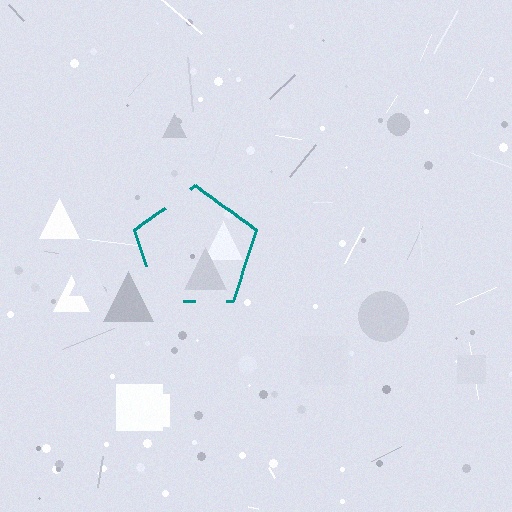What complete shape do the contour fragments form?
The contour fragments form a pentagon.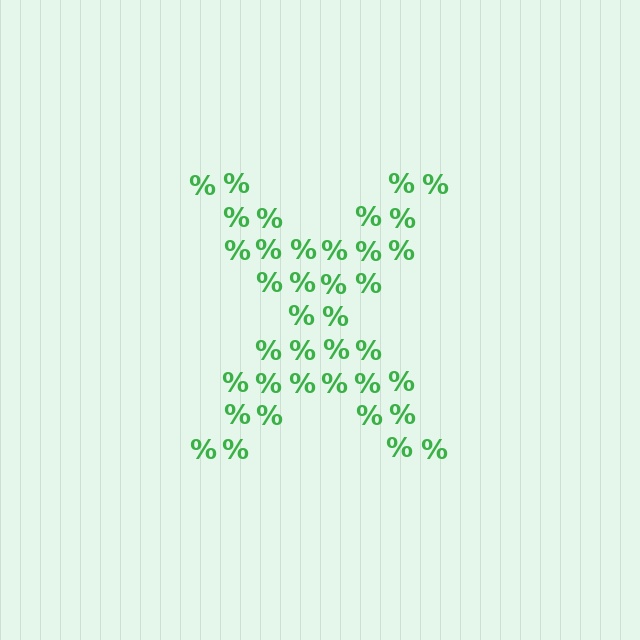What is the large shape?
The large shape is the letter X.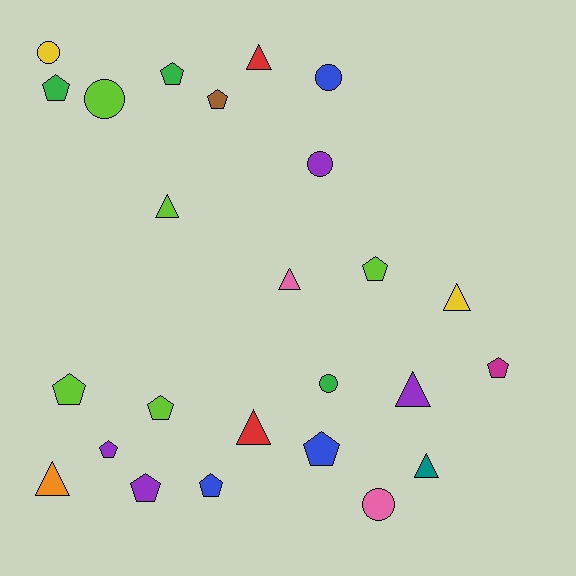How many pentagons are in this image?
There are 11 pentagons.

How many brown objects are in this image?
There is 1 brown object.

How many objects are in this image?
There are 25 objects.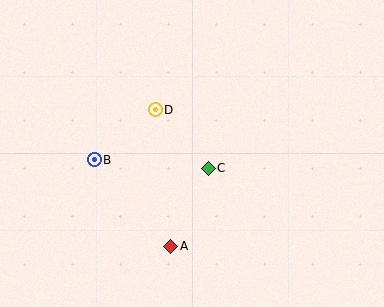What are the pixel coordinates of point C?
Point C is at (208, 168).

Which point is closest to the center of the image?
Point C at (208, 168) is closest to the center.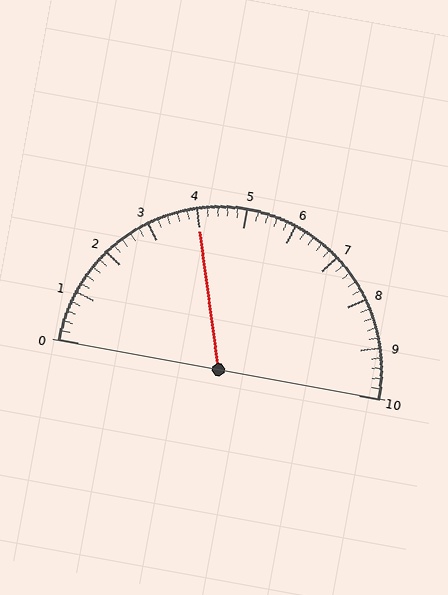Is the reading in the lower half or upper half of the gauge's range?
The reading is in the lower half of the range (0 to 10).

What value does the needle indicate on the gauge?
The needle indicates approximately 4.0.